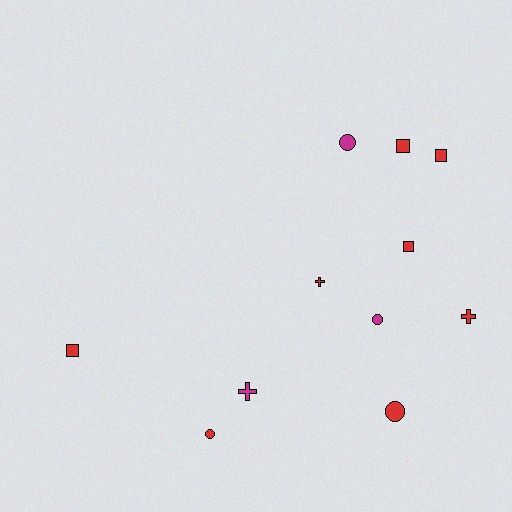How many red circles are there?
There are 2 red circles.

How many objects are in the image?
There are 11 objects.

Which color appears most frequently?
Red, with 8 objects.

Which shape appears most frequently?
Square, with 4 objects.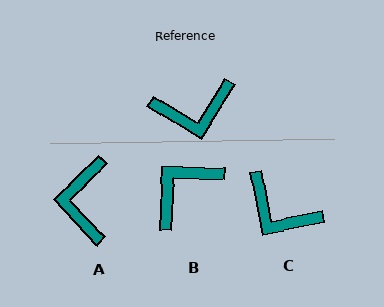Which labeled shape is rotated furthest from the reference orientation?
B, about 150 degrees away.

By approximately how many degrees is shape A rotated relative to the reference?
Approximately 105 degrees clockwise.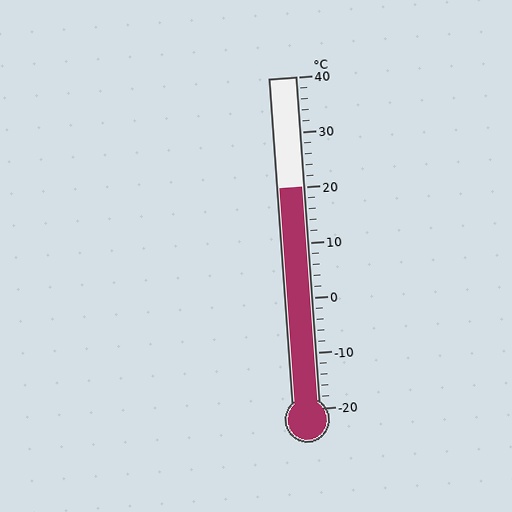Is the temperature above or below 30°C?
The temperature is below 30°C.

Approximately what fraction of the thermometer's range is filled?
The thermometer is filled to approximately 65% of its range.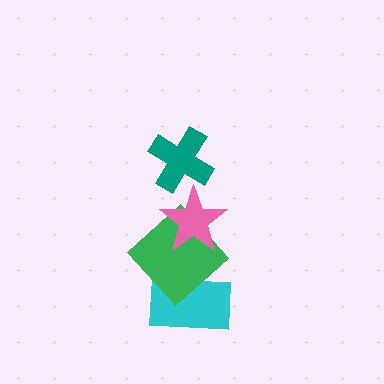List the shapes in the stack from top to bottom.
From top to bottom: the teal cross, the pink star, the green diamond, the cyan rectangle.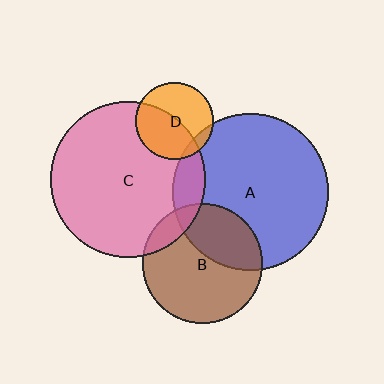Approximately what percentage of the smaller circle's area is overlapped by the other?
Approximately 50%.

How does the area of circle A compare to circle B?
Approximately 1.7 times.